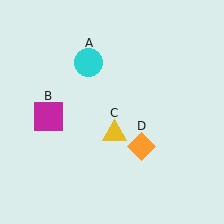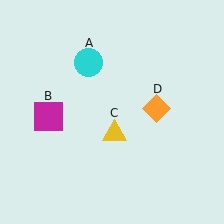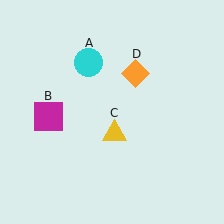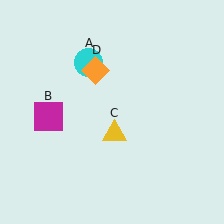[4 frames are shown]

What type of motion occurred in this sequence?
The orange diamond (object D) rotated counterclockwise around the center of the scene.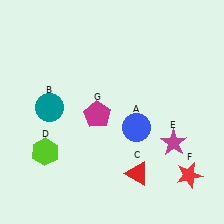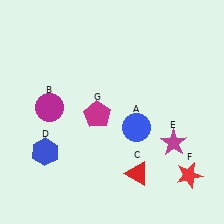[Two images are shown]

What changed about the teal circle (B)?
In Image 1, B is teal. In Image 2, it changed to magenta.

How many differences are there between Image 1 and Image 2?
There are 2 differences between the two images.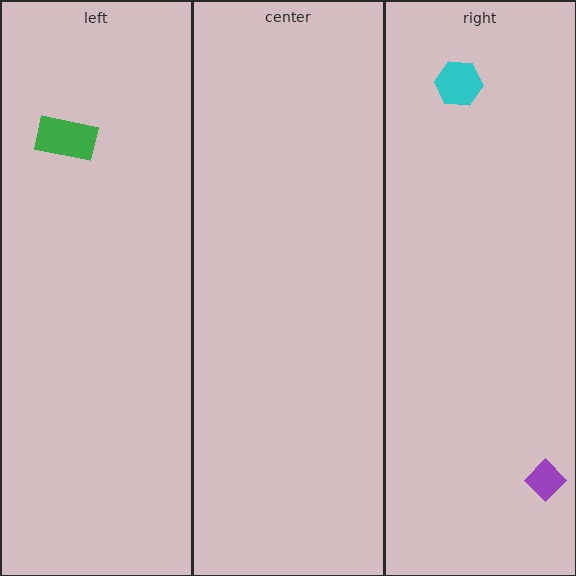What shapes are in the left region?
The green rectangle.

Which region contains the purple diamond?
The right region.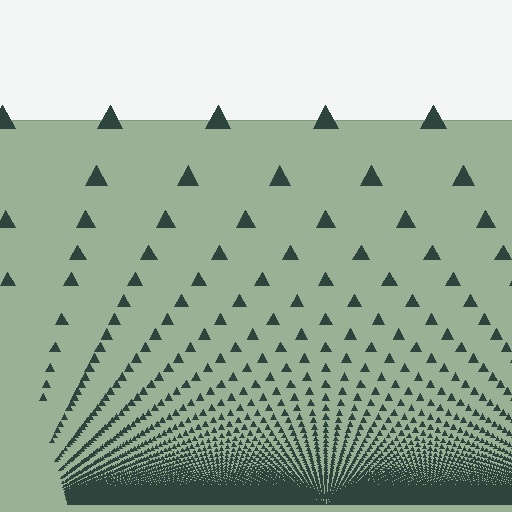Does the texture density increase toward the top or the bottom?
Density increases toward the bottom.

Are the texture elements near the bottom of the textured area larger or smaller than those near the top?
Smaller. The gradient is inverted — elements near the bottom are smaller and denser.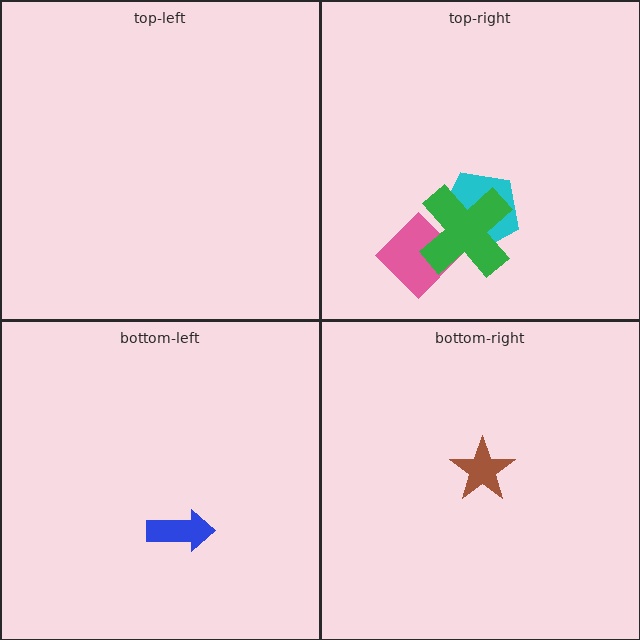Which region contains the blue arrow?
The bottom-left region.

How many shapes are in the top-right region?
3.